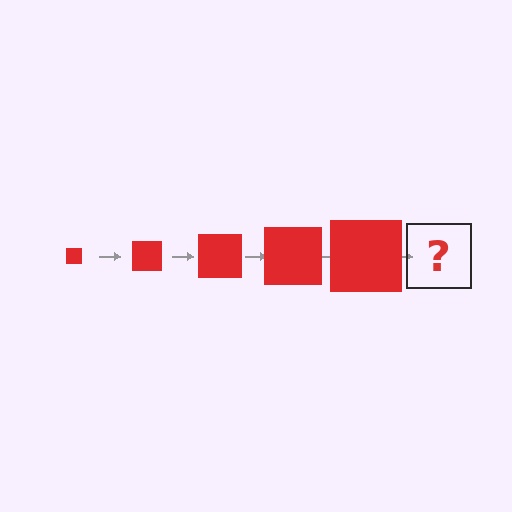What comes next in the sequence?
The next element should be a red square, larger than the previous one.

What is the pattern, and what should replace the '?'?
The pattern is that the square gets progressively larger each step. The '?' should be a red square, larger than the previous one.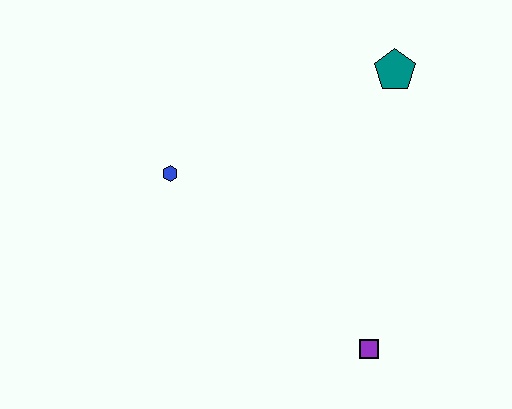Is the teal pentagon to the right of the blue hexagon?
Yes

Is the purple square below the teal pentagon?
Yes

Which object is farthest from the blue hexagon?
The purple square is farthest from the blue hexagon.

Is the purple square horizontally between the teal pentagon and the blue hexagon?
Yes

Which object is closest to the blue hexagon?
The teal pentagon is closest to the blue hexagon.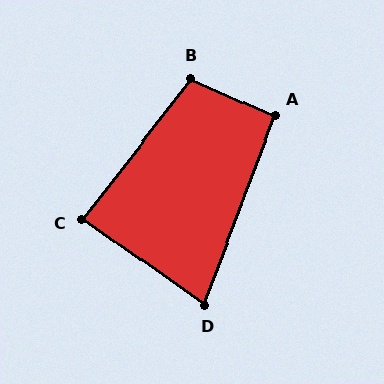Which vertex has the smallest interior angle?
D, at approximately 76 degrees.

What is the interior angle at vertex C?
Approximately 87 degrees (approximately right).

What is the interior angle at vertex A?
Approximately 93 degrees (approximately right).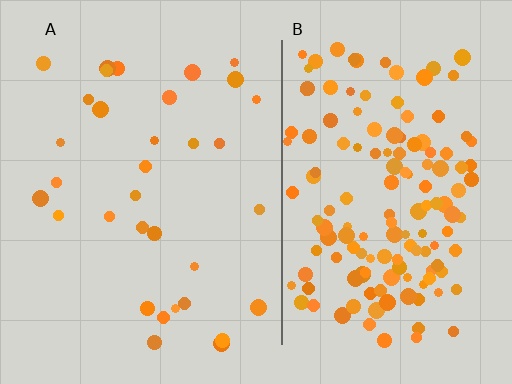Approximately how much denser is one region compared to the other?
Approximately 4.6× — region B over region A.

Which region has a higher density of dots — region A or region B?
B (the right).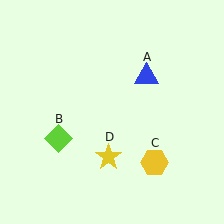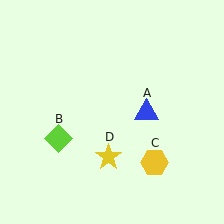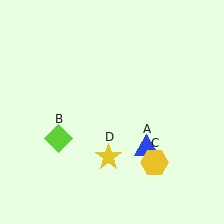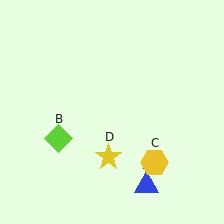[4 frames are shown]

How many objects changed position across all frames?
1 object changed position: blue triangle (object A).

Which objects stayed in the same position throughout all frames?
Lime diamond (object B) and yellow hexagon (object C) and yellow star (object D) remained stationary.